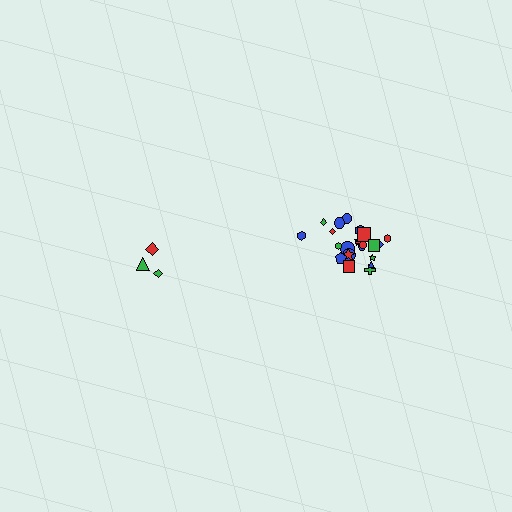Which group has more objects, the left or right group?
The right group.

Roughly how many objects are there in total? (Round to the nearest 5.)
Roughly 30 objects in total.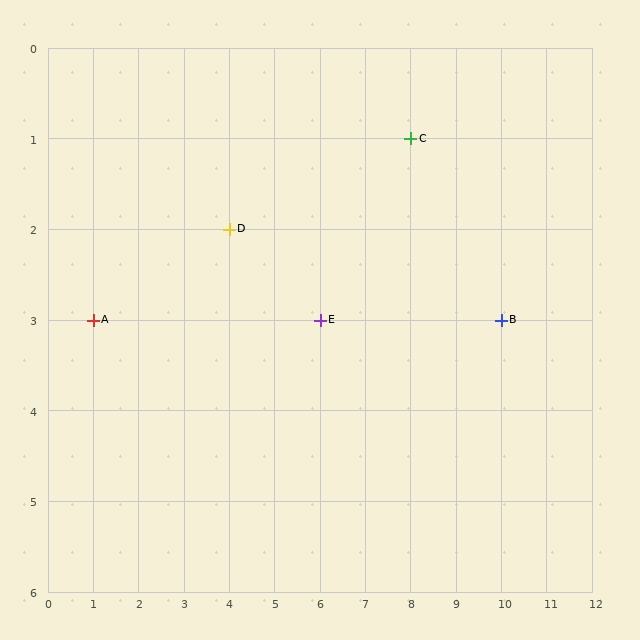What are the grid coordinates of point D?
Point D is at grid coordinates (4, 2).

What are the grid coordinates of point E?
Point E is at grid coordinates (6, 3).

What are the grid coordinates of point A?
Point A is at grid coordinates (1, 3).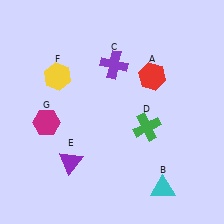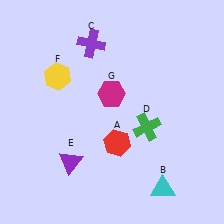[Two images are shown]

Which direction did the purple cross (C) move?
The purple cross (C) moved left.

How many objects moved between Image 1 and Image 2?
3 objects moved between the two images.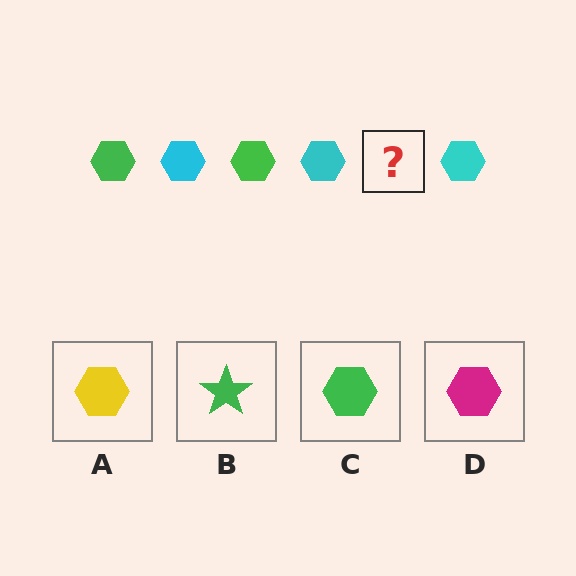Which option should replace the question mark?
Option C.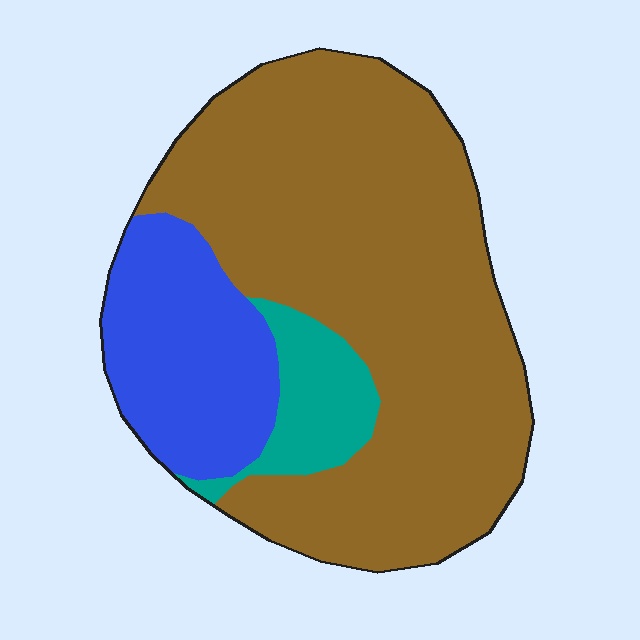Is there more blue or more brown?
Brown.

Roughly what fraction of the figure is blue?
Blue takes up about one fifth (1/5) of the figure.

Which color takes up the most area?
Brown, at roughly 70%.